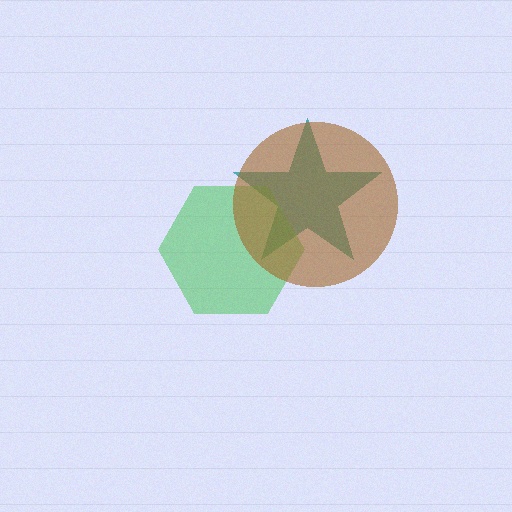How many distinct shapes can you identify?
There are 3 distinct shapes: a teal star, a green hexagon, a brown circle.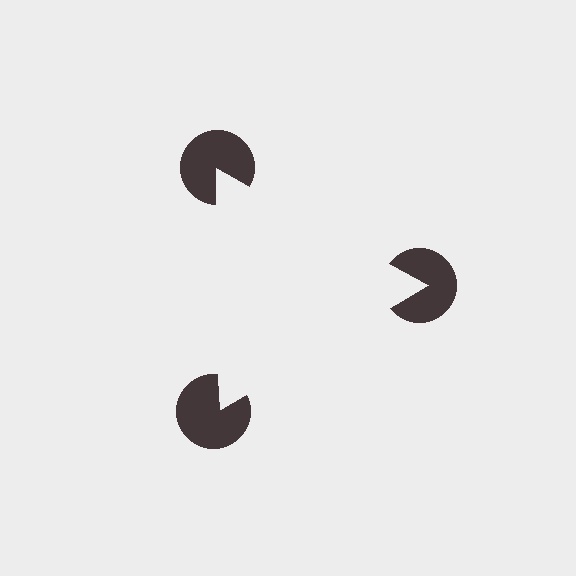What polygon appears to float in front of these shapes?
An illusory triangle — its edges are inferred from the aligned wedge cuts in the pac-man discs, not physically drawn.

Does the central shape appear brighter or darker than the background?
It typically appears slightly brighter than the background, even though no actual brightness change is drawn.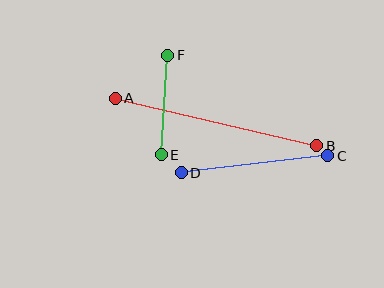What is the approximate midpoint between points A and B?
The midpoint is at approximately (216, 122) pixels.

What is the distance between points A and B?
The distance is approximately 207 pixels.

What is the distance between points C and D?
The distance is approximately 147 pixels.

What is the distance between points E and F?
The distance is approximately 100 pixels.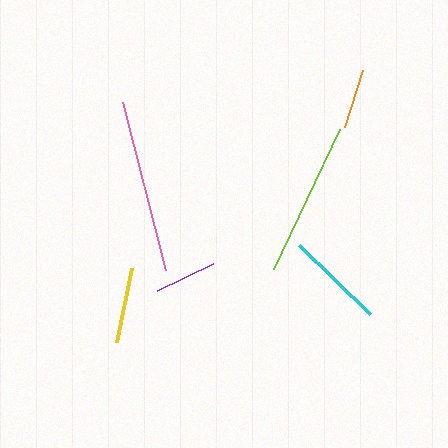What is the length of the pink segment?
The pink segment is approximately 173 pixels long.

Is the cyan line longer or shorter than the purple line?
The cyan line is longer than the purple line.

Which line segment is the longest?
The pink line is the longest at approximately 173 pixels.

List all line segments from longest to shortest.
From longest to shortest: pink, lime, cyan, yellow, purple, orange.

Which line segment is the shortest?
The orange line is the shortest at approximately 60 pixels.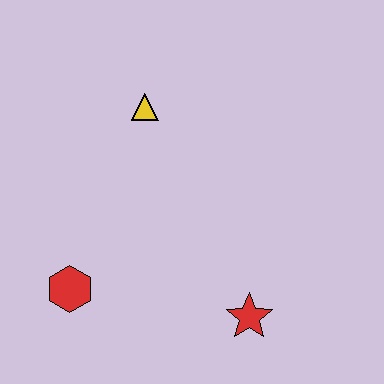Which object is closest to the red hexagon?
The red star is closest to the red hexagon.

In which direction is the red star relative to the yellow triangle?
The red star is below the yellow triangle.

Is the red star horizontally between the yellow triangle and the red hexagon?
No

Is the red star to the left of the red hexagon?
No